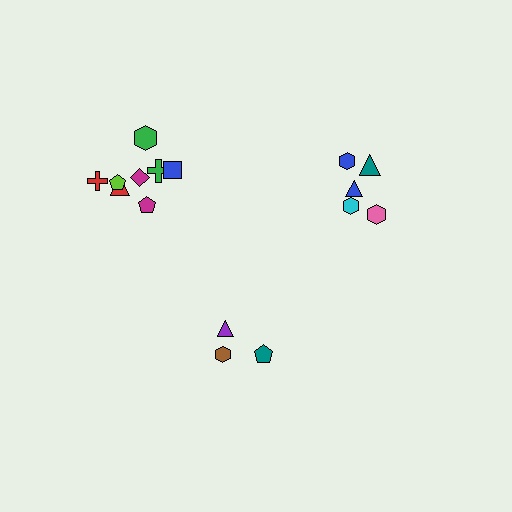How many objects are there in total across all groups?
There are 16 objects.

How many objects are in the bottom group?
There are 3 objects.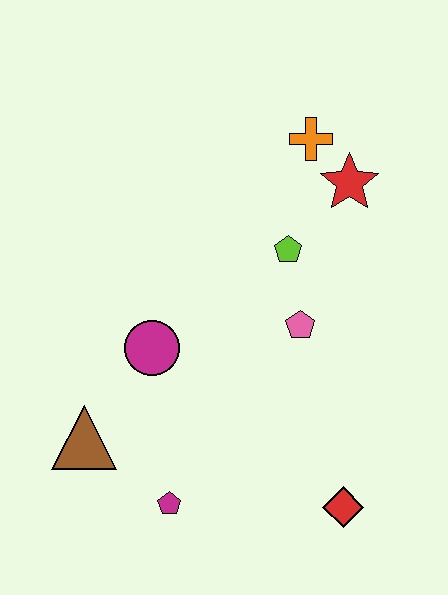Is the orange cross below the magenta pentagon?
No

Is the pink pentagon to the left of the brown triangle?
No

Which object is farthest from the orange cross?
The magenta pentagon is farthest from the orange cross.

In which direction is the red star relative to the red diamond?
The red star is above the red diamond.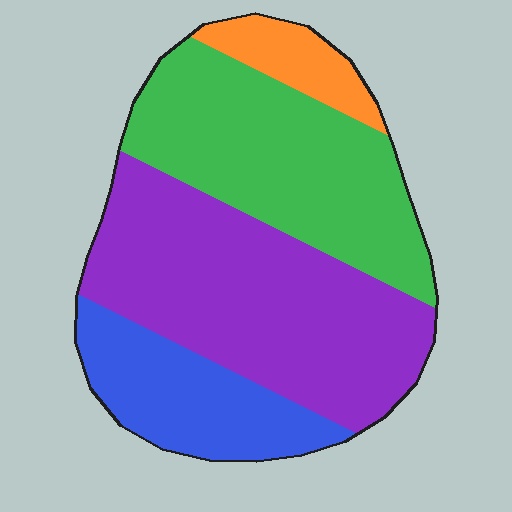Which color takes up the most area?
Purple, at roughly 40%.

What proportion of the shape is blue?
Blue covers 18% of the shape.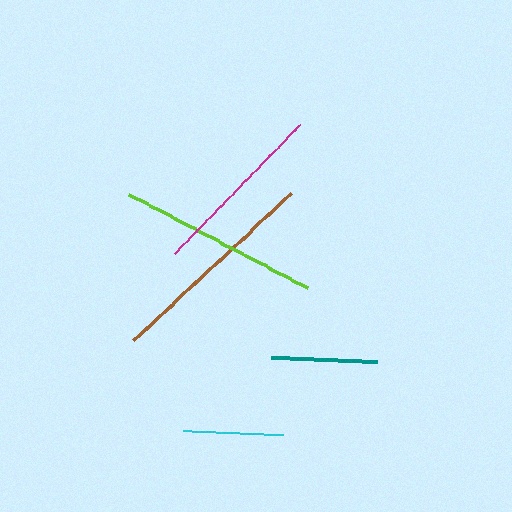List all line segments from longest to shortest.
From longest to shortest: brown, lime, magenta, teal, cyan.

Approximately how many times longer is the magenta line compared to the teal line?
The magenta line is approximately 1.7 times the length of the teal line.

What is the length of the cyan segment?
The cyan segment is approximately 100 pixels long.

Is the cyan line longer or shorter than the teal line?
The teal line is longer than the cyan line.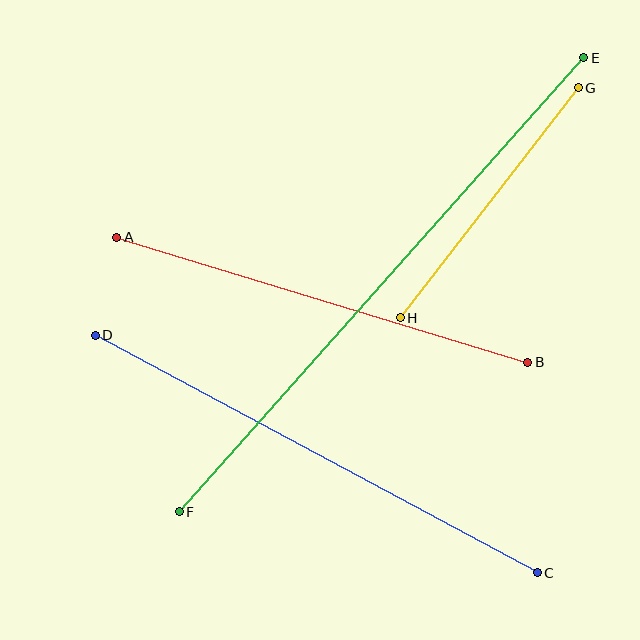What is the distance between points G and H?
The distance is approximately 291 pixels.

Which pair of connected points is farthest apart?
Points E and F are farthest apart.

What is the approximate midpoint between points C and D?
The midpoint is at approximately (316, 454) pixels.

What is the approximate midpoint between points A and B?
The midpoint is at approximately (322, 300) pixels.